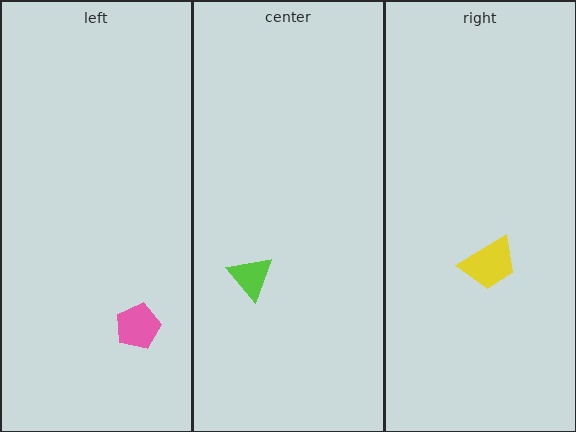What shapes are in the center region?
The lime triangle.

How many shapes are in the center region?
1.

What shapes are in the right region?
The yellow trapezoid.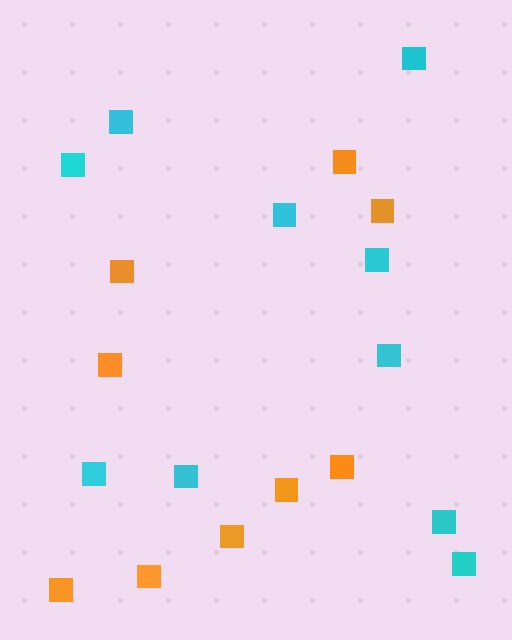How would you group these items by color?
There are 2 groups: one group of cyan squares (10) and one group of orange squares (9).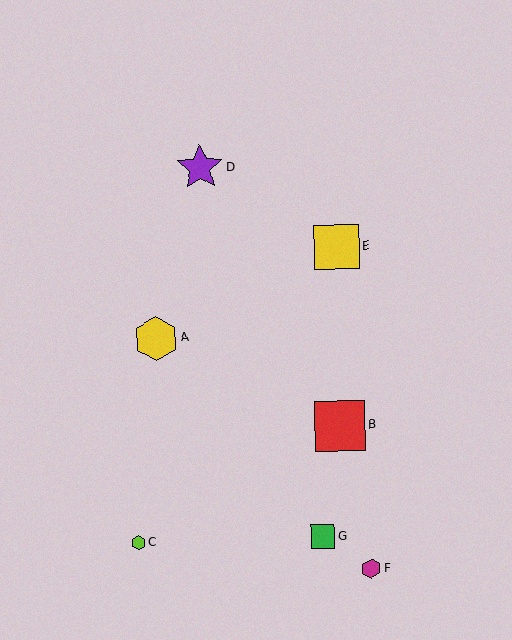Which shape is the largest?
The red square (labeled B) is the largest.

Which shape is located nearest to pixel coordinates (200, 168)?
The purple star (labeled D) at (200, 168) is nearest to that location.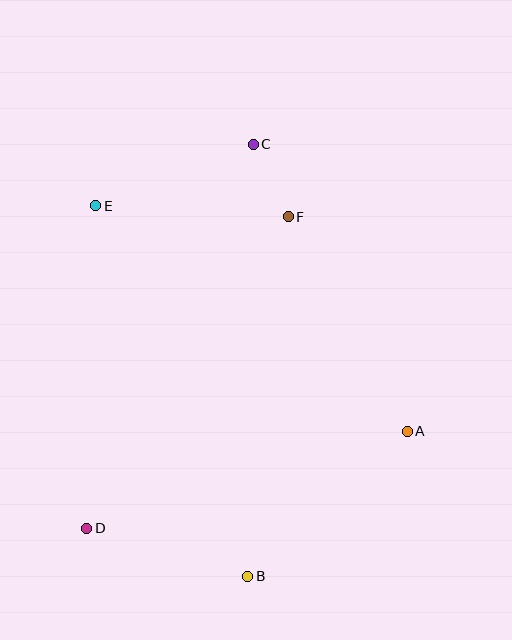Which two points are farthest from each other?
Points B and C are farthest from each other.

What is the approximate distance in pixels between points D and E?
The distance between D and E is approximately 323 pixels.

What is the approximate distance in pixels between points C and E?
The distance between C and E is approximately 169 pixels.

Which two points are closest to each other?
Points C and F are closest to each other.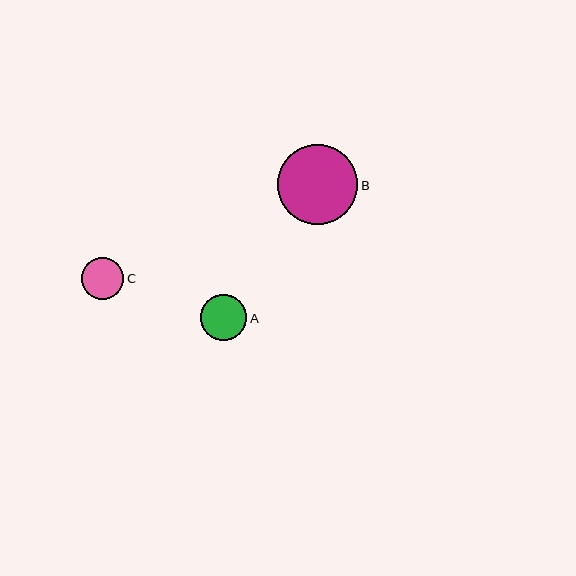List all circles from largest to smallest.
From largest to smallest: B, A, C.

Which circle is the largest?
Circle B is the largest with a size of approximately 80 pixels.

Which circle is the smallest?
Circle C is the smallest with a size of approximately 42 pixels.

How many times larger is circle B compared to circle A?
Circle B is approximately 1.7 times the size of circle A.